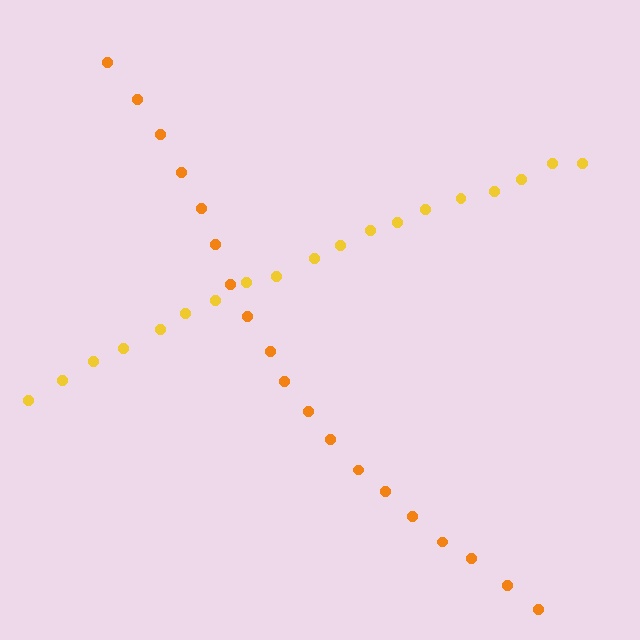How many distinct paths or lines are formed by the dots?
There are 2 distinct paths.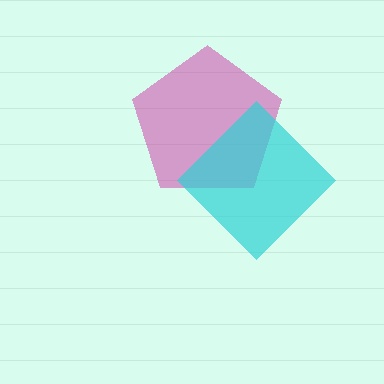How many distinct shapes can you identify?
There are 2 distinct shapes: a magenta pentagon, a cyan diamond.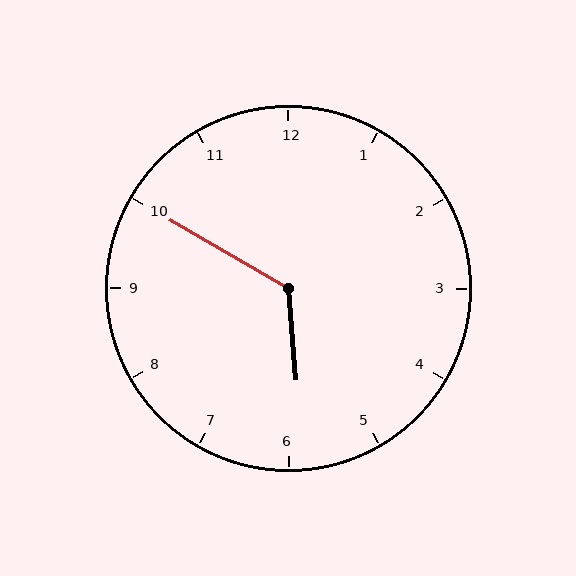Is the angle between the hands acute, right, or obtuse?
It is obtuse.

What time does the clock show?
5:50.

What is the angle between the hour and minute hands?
Approximately 125 degrees.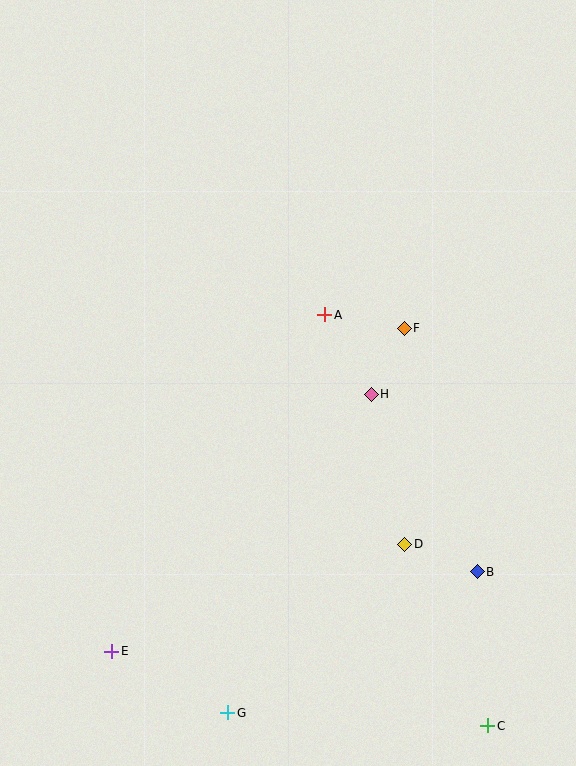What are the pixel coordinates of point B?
Point B is at (477, 572).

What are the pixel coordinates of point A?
Point A is at (325, 315).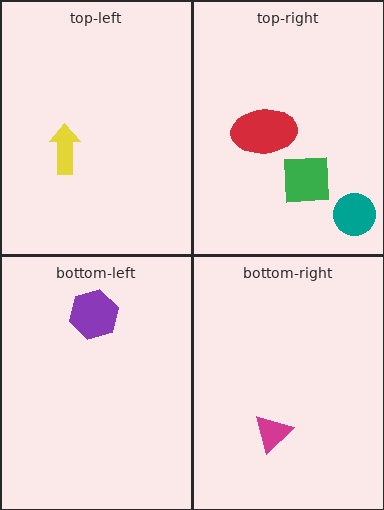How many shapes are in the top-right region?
3.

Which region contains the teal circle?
The top-right region.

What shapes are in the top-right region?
The red ellipse, the teal circle, the green square.